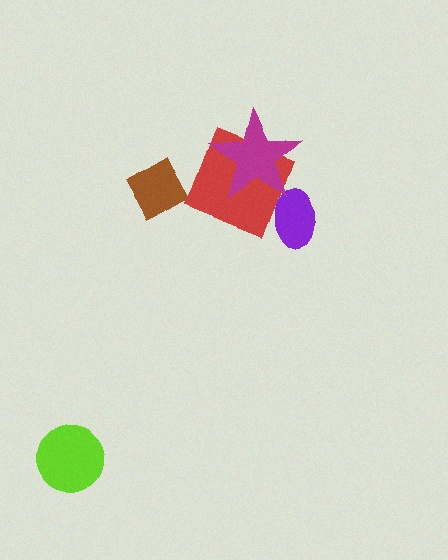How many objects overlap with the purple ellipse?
0 objects overlap with the purple ellipse.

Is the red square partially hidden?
Yes, it is partially covered by another shape.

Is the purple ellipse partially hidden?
No, no other shape covers it.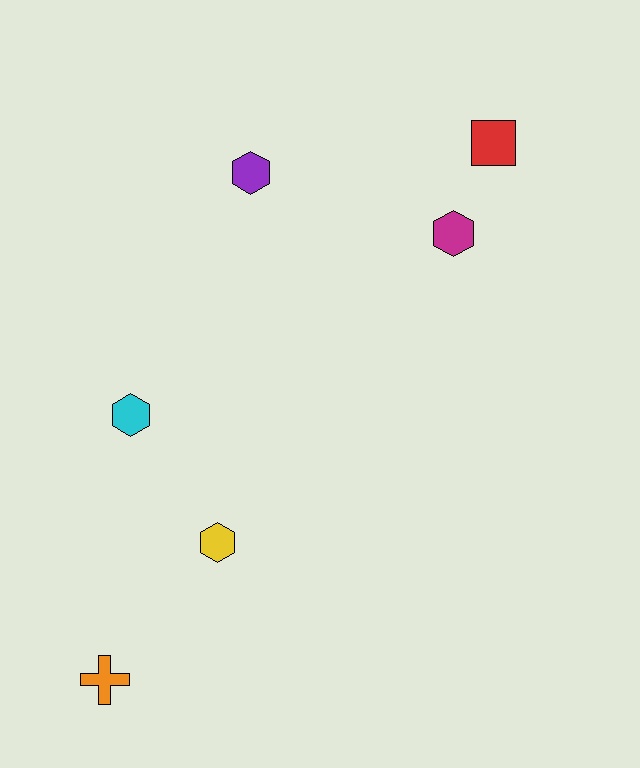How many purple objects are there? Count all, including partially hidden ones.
There is 1 purple object.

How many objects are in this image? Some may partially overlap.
There are 6 objects.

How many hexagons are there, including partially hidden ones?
There are 4 hexagons.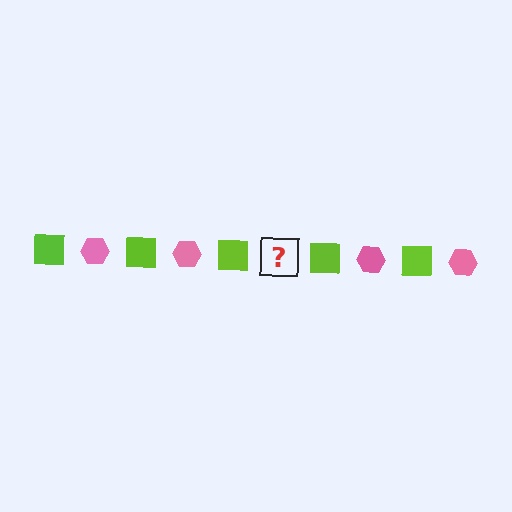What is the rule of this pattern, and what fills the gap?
The rule is that the pattern alternates between lime square and pink hexagon. The gap should be filled with a pink hexagon.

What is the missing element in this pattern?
The missing element is a pink hexagon.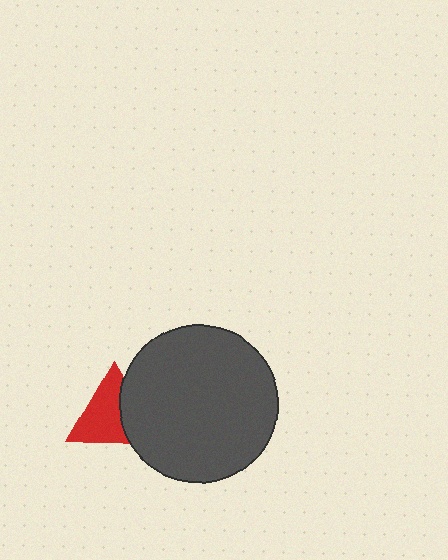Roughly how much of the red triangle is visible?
Most of it is visible (roughly 66%).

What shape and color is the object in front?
The object in front is a dark gray circle.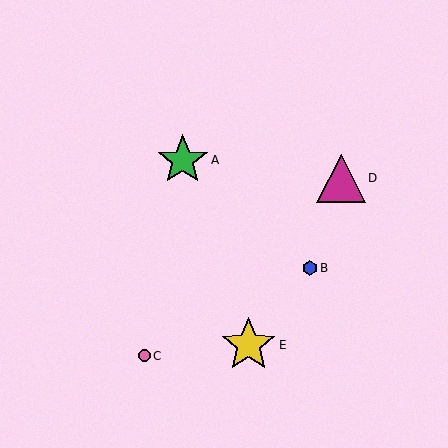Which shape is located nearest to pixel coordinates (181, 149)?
The green star (labeled A) at (183, 160) is nearest to that location.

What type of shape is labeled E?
Shape E is a yellow star.